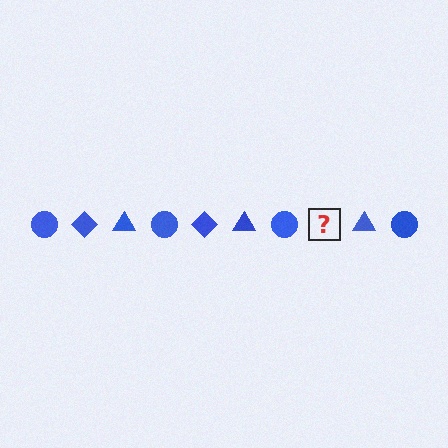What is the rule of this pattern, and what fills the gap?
The rule is that the pattern cycles through circle, diamond, triangle shapes in blue. The gap should be filled with a blue diamond.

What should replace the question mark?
The question mark should be replaced with a blue diamond.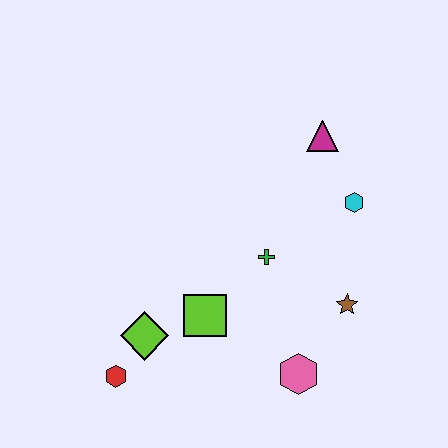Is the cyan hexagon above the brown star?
Yes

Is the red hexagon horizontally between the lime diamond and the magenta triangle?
No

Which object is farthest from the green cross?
The red hexagon is farthest from the green cross.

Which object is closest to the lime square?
The lime diamond is closest to the lime square.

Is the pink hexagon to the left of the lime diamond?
No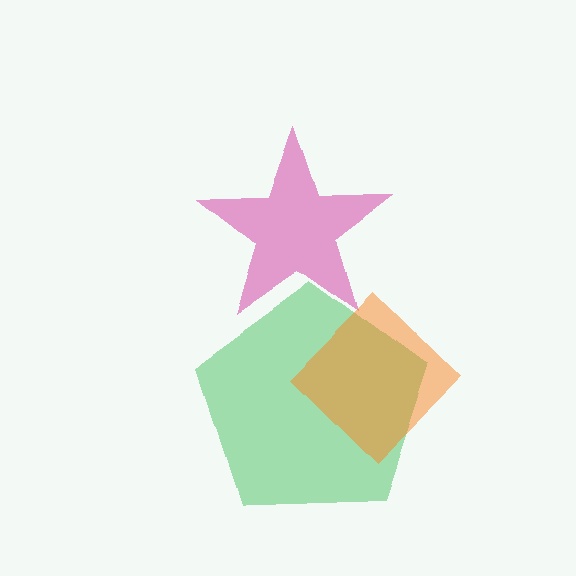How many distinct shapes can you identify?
There are 3 distinct shapes: a magenta star, a green pentagon, an orange diamond.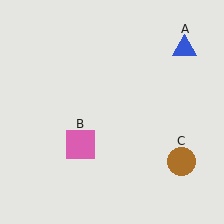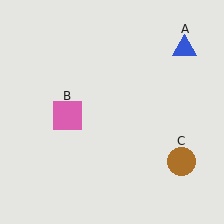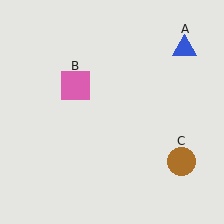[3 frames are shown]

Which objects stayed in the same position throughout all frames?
Blue triangle (object A) and brown circle (object C) remained stationary.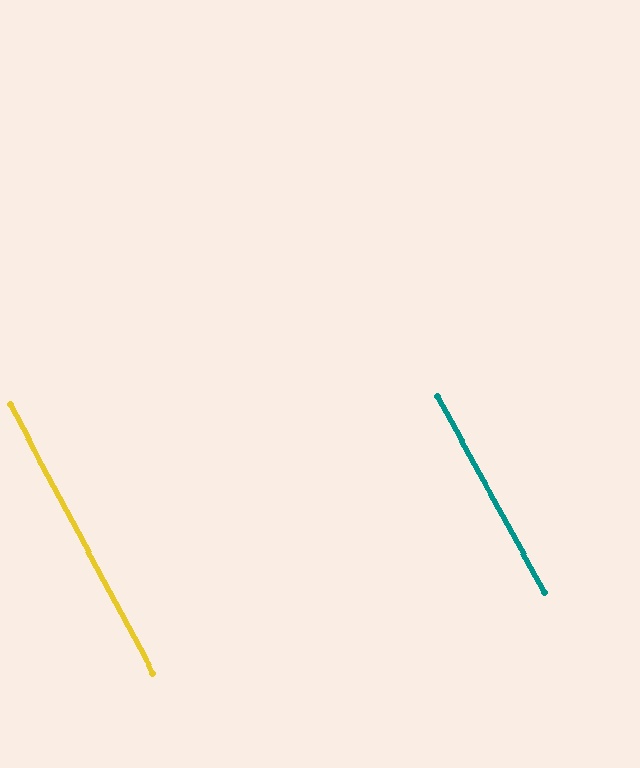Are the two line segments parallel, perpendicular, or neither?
Parallel — their directions differ by only 0.9°.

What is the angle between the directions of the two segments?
Approximately 1 degree.